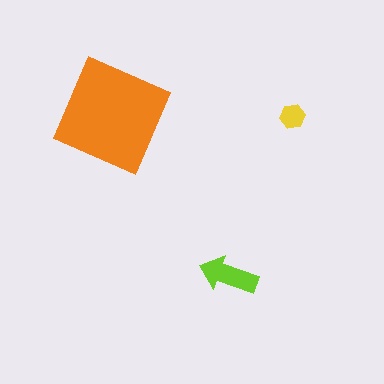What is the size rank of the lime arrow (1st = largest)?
2nd.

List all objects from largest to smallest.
The orange diamond, the lime arrow, the yellow hexagon.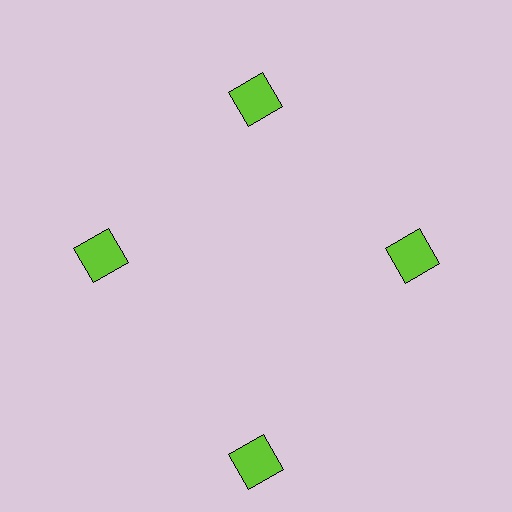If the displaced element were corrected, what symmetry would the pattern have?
It would have 4-fold rotational symmetry — the pattern would map onto itself every 90 degrees.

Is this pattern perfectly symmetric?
No. The 4 lime squares are arranged in a ring, but one element near the 6 o'clock position is pushed outward from the center, breaking the 4-fold rotational symmetry.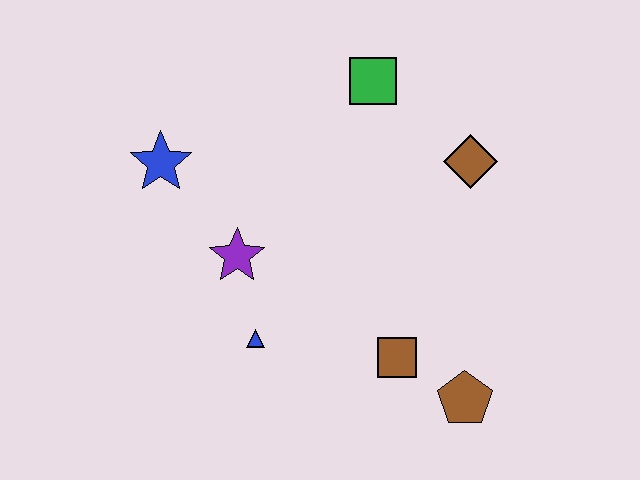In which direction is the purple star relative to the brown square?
The purple star is to the left of the brown square.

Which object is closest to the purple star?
The blue triangle is closest to the purple star.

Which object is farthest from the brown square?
The blue star is farthest from the brown square.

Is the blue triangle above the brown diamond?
No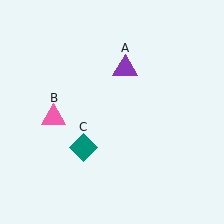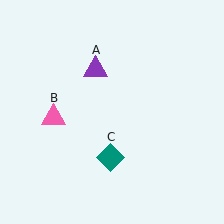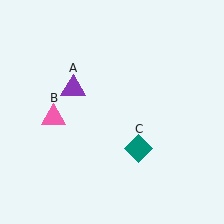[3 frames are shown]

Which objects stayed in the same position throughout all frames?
Pink triangle (object B) remained stationary.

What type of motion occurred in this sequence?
The purple triangle (object A), teal diamond (object C) rotated counterclockwise around the center of the scene.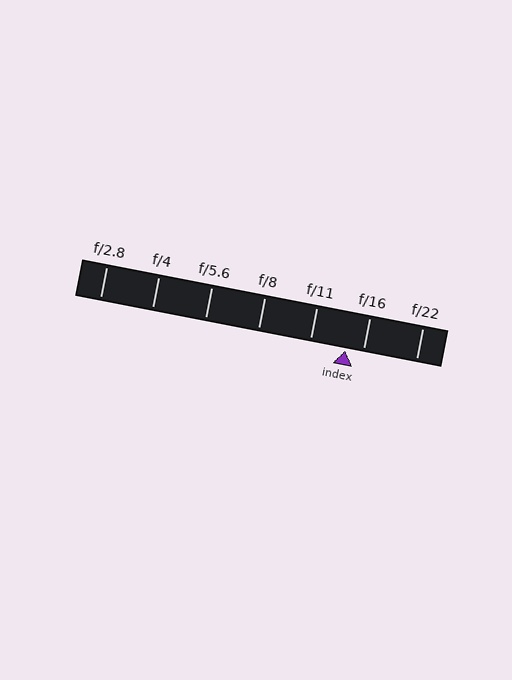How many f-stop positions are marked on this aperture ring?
There are 7 f-stop positions marked.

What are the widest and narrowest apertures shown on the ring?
The widest aperture shown is f/2.8 and the narrowest is f/22.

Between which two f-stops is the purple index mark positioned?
The index mark is between f/11 and f/16.